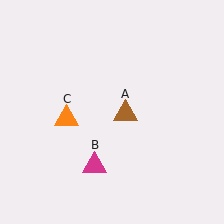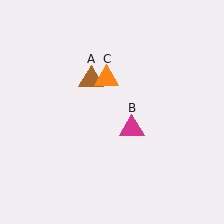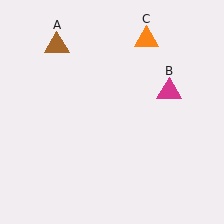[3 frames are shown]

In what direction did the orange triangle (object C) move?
The orange triangle (object C) moved up and to the right.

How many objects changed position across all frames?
3 objects changed position: brown triangle (object A), magenta triangle (object B), orange triangle (object C).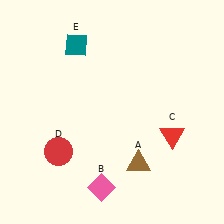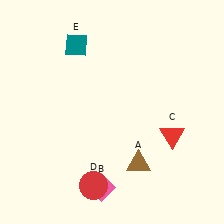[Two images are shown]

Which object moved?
The red circle (D) moved right.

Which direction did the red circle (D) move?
The red circle (D) moved right.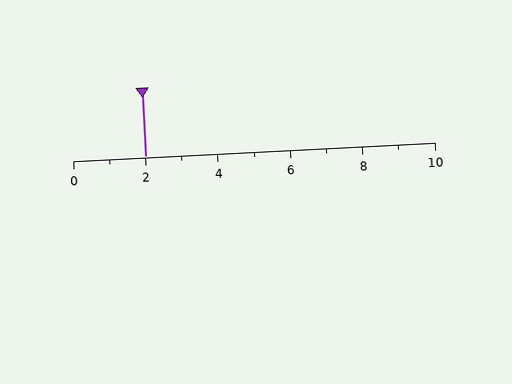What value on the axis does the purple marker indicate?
The marker indicates approximately 2.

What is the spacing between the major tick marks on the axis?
The major ticks are spaced 2 apart.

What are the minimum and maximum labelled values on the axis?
The axis runs from 0 to 10.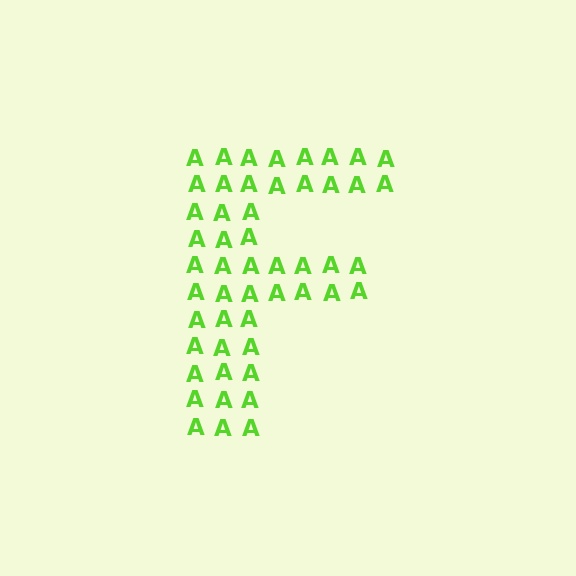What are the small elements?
The small elements are letter A's.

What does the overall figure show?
The overall figure shows the letter F.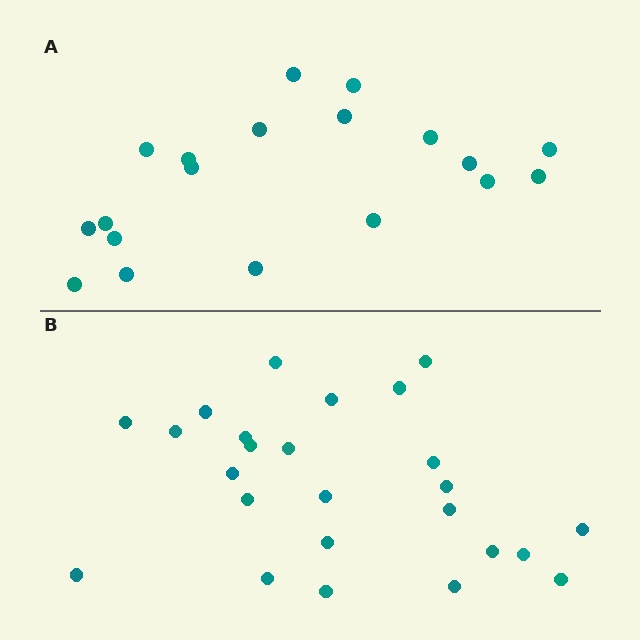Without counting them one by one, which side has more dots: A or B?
Region B (the bottom region) has more dots.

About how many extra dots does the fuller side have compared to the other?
Region B has about 6 more dots than region A.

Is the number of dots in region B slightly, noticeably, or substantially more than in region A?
Region B has noticeably more, but not dramatically so. The ratio is roughly 1.3 to 1.